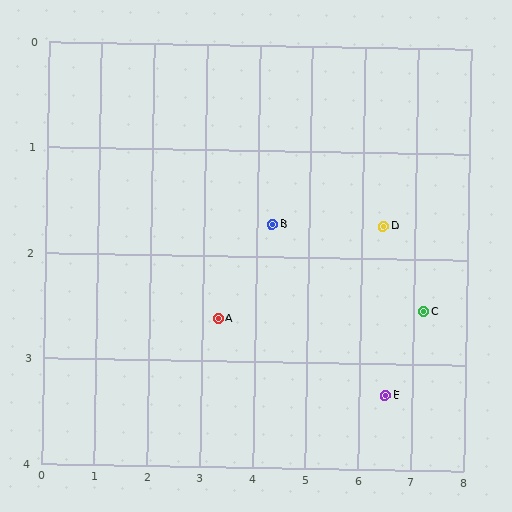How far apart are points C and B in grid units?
Points C and B are about 3.0 grid units apart.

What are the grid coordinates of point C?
Point C is at approximately (7.2, 2.5).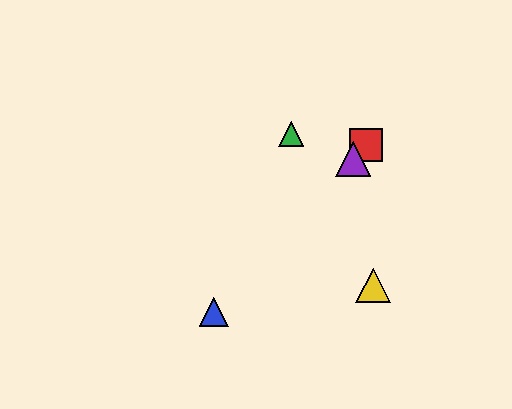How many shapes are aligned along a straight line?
3 shapes (the red square, the blue triangle, the purple triangle) are aligned along a straight line.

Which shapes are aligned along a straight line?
The red square, the blue triangle, the purple triangle are aligned along a straight line.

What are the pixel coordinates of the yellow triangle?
The yellow triangle is at (373, 286).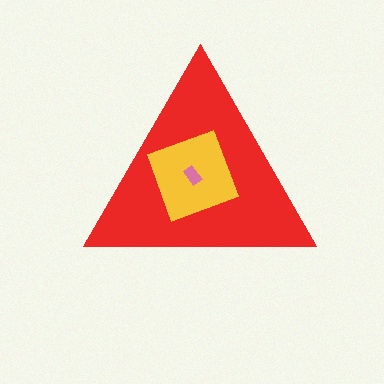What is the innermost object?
The pink rectangle.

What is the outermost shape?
The red triangle.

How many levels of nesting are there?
3.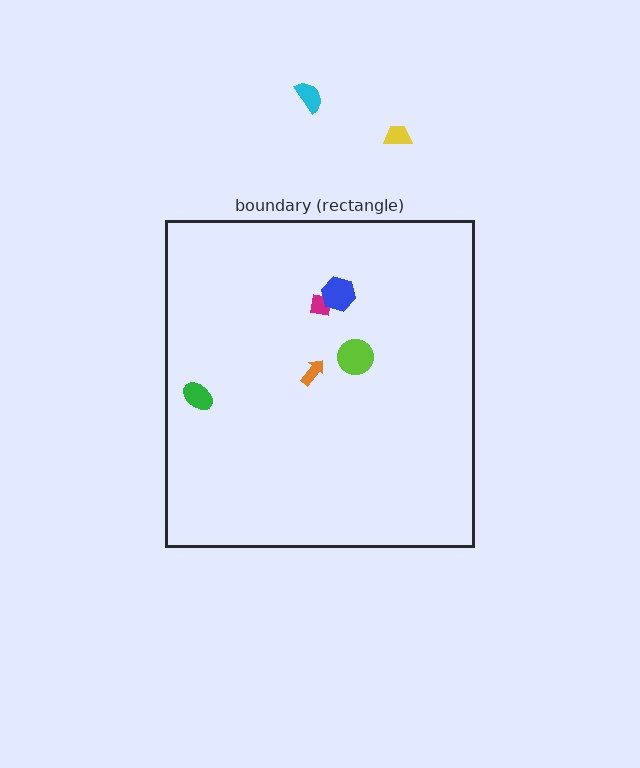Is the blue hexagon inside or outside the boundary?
Inside.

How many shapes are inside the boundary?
5 inside, 2 outside.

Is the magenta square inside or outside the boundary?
Inside.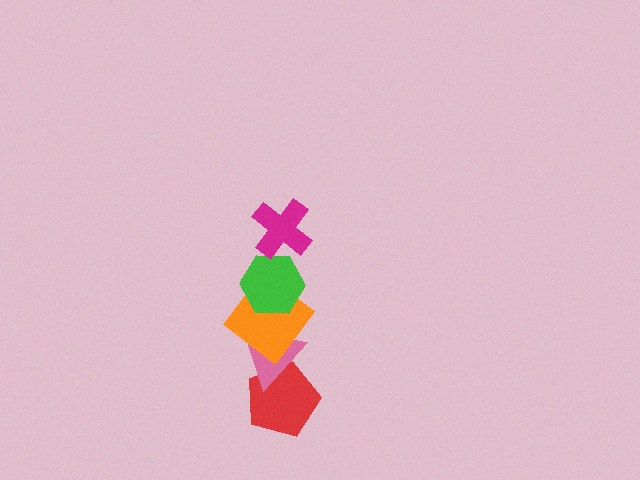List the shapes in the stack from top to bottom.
From top to bottom: the magenta cross, the green hexagon, the orange diamond, the pink triangle, the red pentagon.